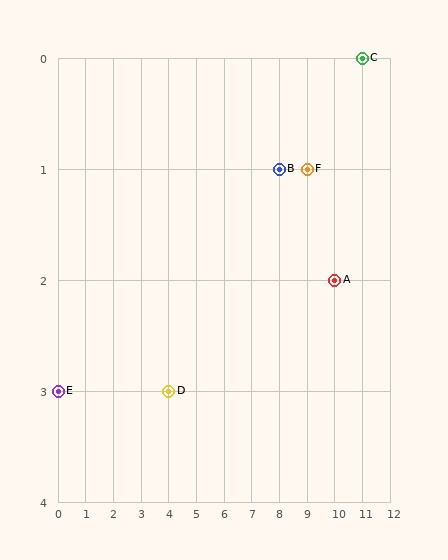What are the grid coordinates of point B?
Point B is at grid coordinates (8, 1).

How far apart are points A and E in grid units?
Points A and E are 10 columns and 1 row apart (about 10.0 grid units diagonally).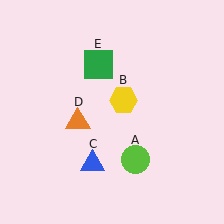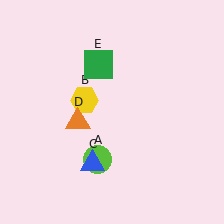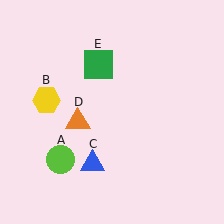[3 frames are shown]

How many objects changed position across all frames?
2 objects changed position: lime circle (object A), yellow hexagon (object B).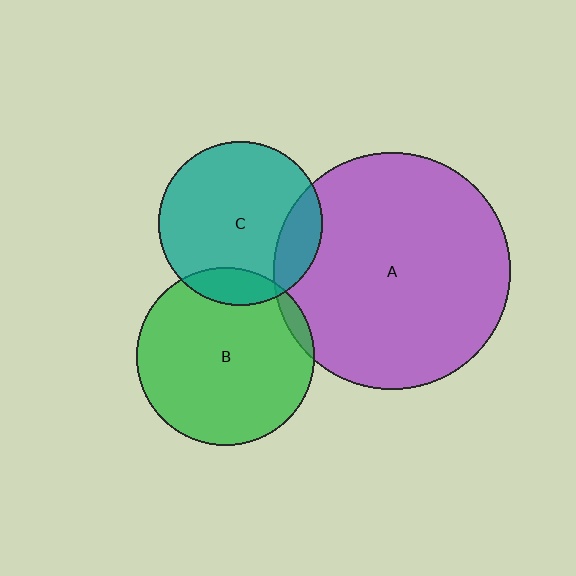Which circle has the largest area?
Circle A (purple).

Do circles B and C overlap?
Yes.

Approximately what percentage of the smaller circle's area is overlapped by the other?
Approximately 15%.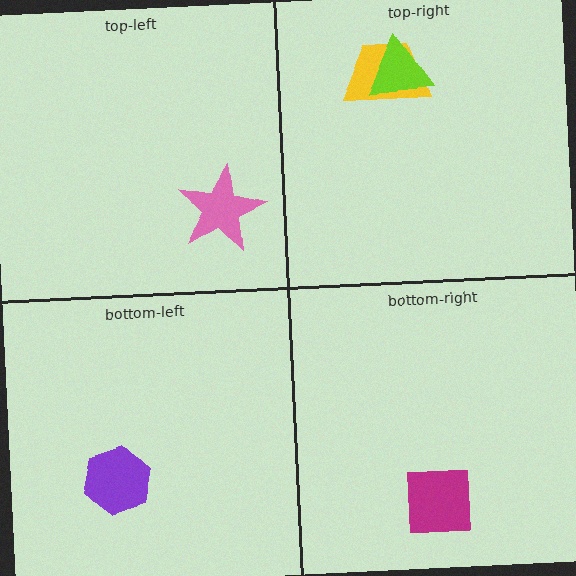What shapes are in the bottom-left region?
The purple hexagon.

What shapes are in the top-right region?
The yellow trapezoid, the lime triangle.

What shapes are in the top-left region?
The pink star.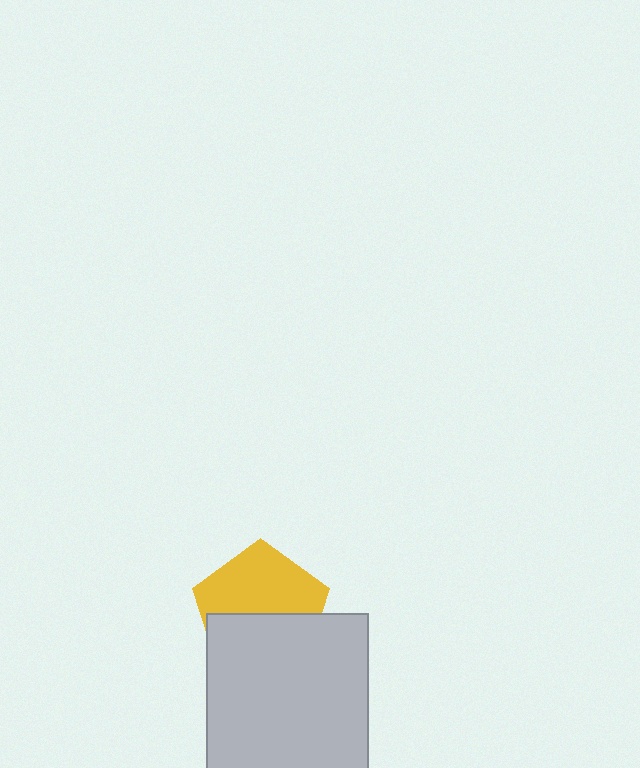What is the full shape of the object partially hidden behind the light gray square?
The partially hidden object is a yellow pentagon.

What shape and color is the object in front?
The object in front is a light gray square.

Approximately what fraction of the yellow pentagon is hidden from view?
Roughly 46% of the yellow pentagon is hidden behind the light gray square.